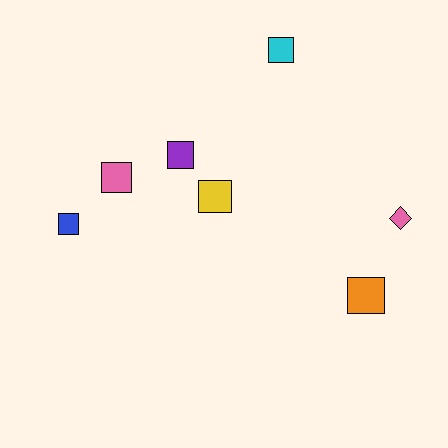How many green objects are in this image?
There are no green objects.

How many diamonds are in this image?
There is 1 diamond.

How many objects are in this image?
There are 7 objects.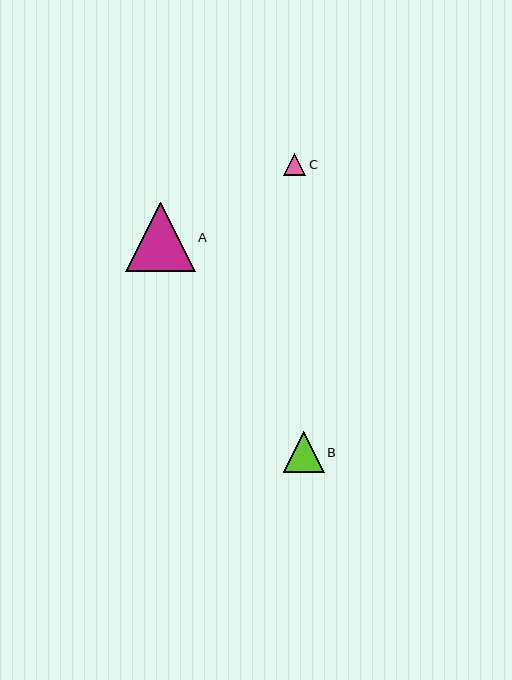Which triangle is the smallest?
Triangle C is the smallest with a size of approximately 22 pixels.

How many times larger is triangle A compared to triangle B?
Triangle A is approximately 1.7 times the size of triangle B.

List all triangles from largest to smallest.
From largest to smallest: A, B, C.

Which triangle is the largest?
Triangle A is the largest with a size of approximately 69 pixels.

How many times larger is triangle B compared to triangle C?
Triangle B is approximately 1.9 times the size of triangle C.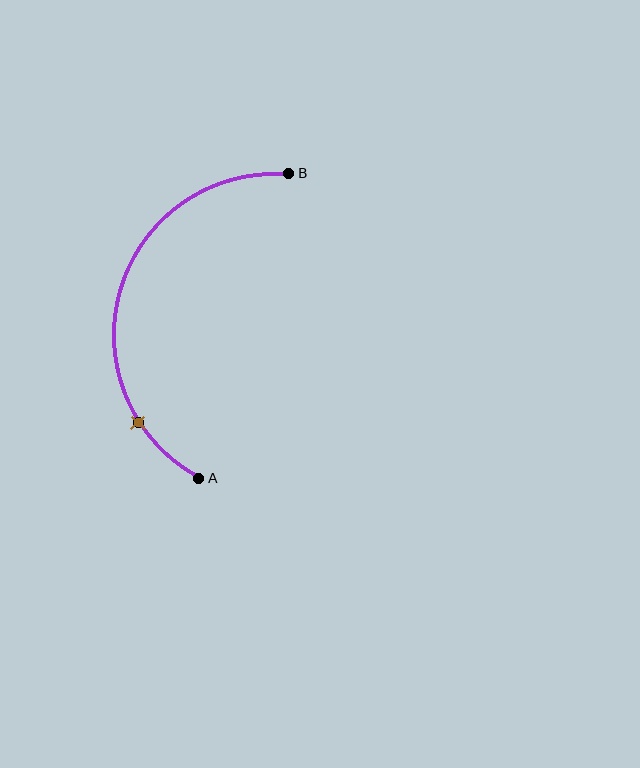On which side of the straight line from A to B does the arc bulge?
The arc bulges to the left of the straight line connecting A and B.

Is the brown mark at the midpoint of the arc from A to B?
No. The brown mark lies on the arc but is closer to endpoint A. The arc midpoint would be at the point on the curve equidistant along the arc from both A and B.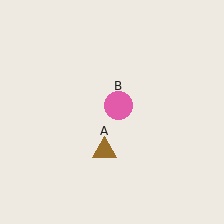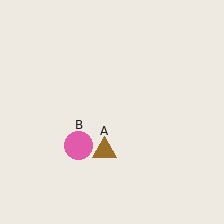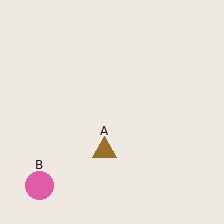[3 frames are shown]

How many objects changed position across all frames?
1 object changed position: pink circle (object B).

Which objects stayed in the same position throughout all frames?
Brown triangle (object A) remained stationary.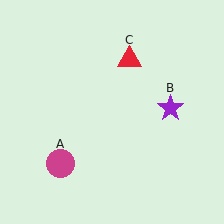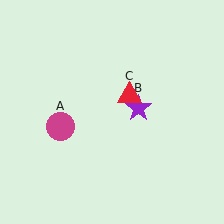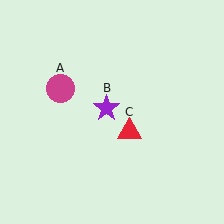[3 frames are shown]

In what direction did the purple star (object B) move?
The purple star (object B) moved left.